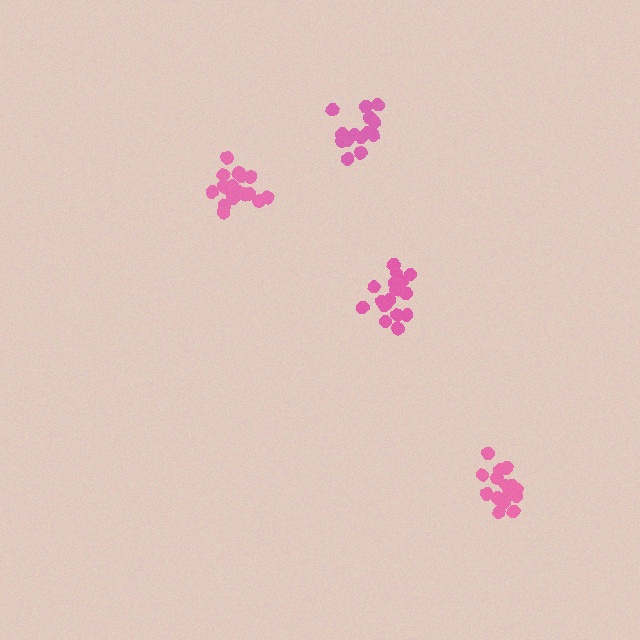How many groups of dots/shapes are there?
There are 4 groups.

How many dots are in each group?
Group 1: 16 dots, Group 2: 15 dots, Group 3: 18 dots, Group 4: 15 dots (64 total).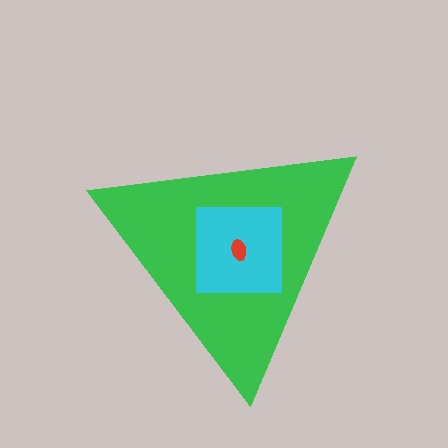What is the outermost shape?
The green triangle.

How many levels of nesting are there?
3.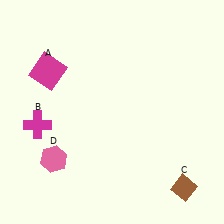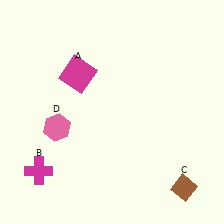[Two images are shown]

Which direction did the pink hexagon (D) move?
The pink hexagon (D) moved up.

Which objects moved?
The objects that moved are: the magenta square (A), the magenta cross (B), the pink hexagon (D).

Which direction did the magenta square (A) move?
The magenta square (A) moved right.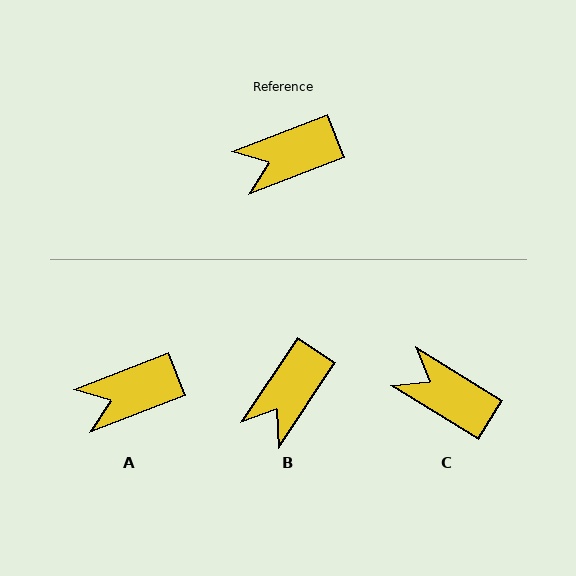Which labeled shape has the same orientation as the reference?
A.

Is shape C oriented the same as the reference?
No, it is off by about 53 degrees.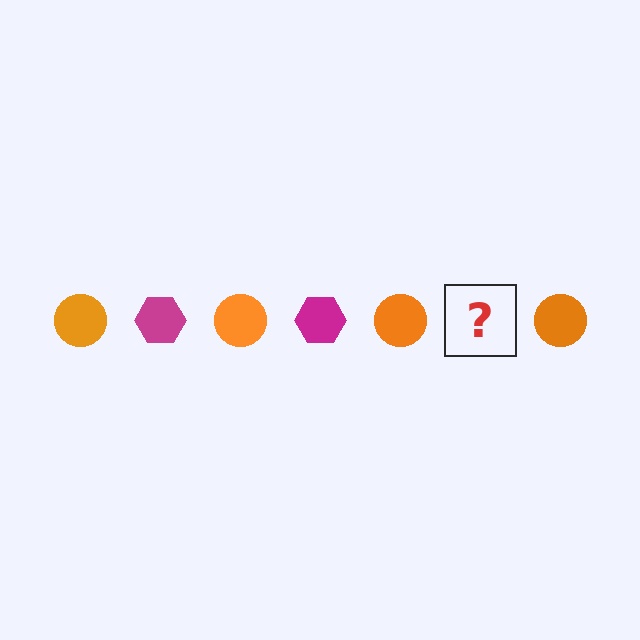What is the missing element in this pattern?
The missing element is a magenta hexagon.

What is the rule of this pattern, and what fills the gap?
The rule is that the pattern alternates between orange circle and magenta hexagon. The gap should be filled with a magenta hexagon.